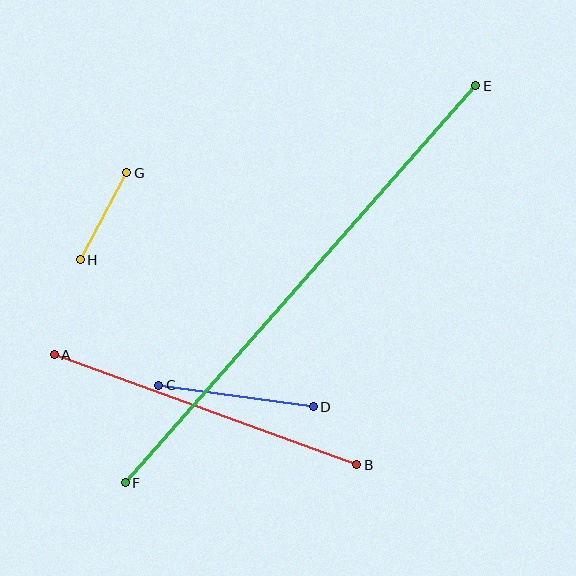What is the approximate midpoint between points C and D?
The midpoint is at approximately (236, 396) pixels.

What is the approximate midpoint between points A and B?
The midpoint is at approximately (206, 410) pixels.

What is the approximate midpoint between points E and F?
The midpoint is at approximately (301, 284) pixels.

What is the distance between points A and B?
The distance is approximately 322 pixels.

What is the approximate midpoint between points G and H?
The midpoint is at approximately (103, 216) pixels.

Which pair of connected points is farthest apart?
Points E and F are farthest apart.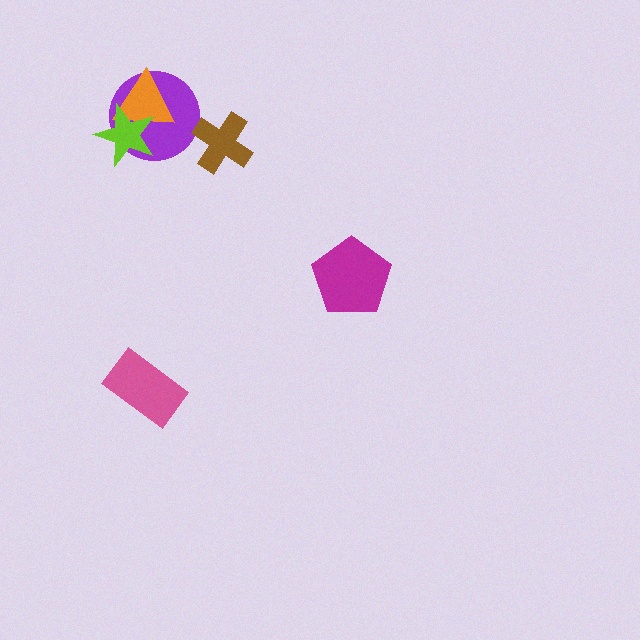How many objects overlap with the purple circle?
2 objects overlap with the purple circle.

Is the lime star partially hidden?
No, no other shape covers it.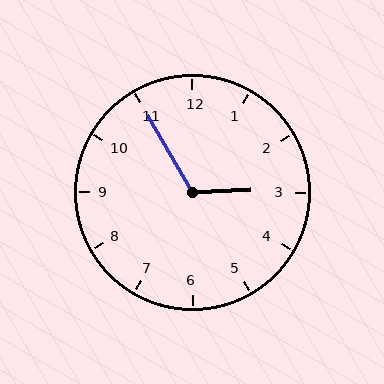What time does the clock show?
2:55.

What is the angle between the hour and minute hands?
Approximately 118 degrees.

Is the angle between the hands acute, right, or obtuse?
It is obtuse.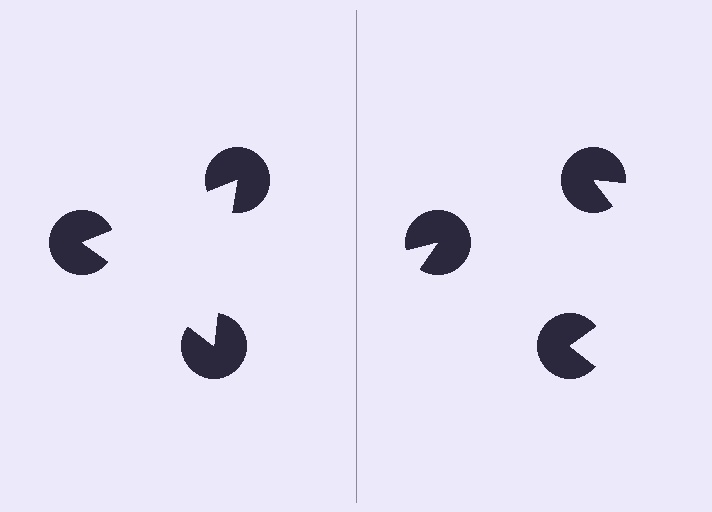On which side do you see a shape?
An illusory triangle appears on the left side. On the right side the wedge cuts are rotated, so no coherent shape forms.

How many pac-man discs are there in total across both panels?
6 — 3 on each side.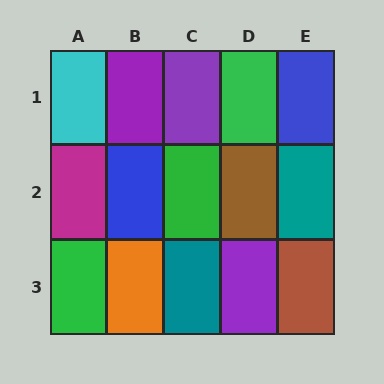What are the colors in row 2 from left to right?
Magenta, blue, green, brown, teal.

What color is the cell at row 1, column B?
Purple.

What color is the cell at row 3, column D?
Purple.